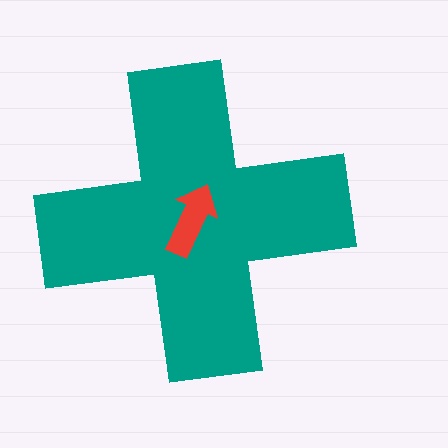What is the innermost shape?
The red arrow.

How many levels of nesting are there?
2.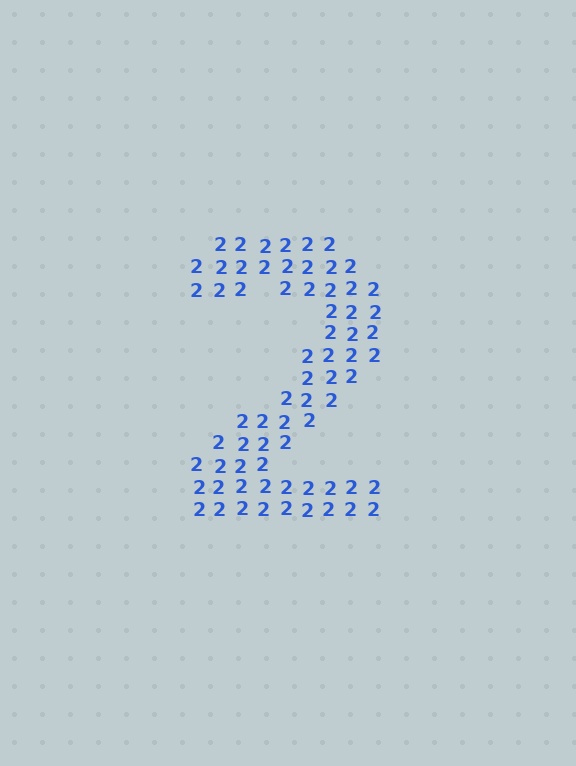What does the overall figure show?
The overall figure shows the digit 2.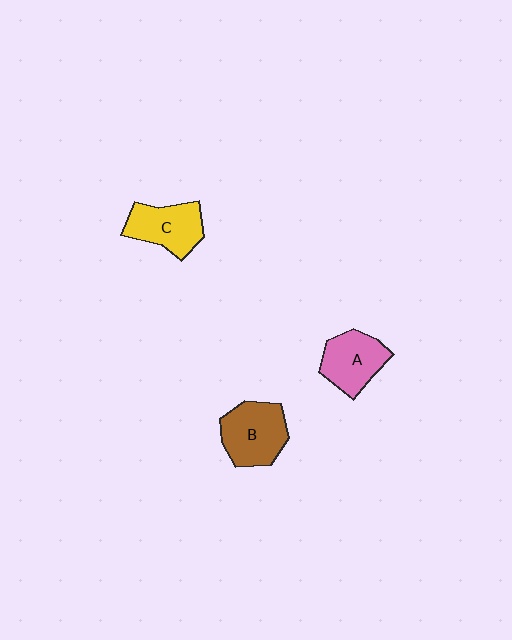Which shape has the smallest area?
Shape A (pink).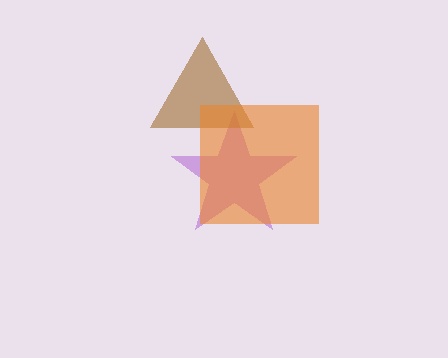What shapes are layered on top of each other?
The layered shapes are: a purple star, a brown triangle, an orange square.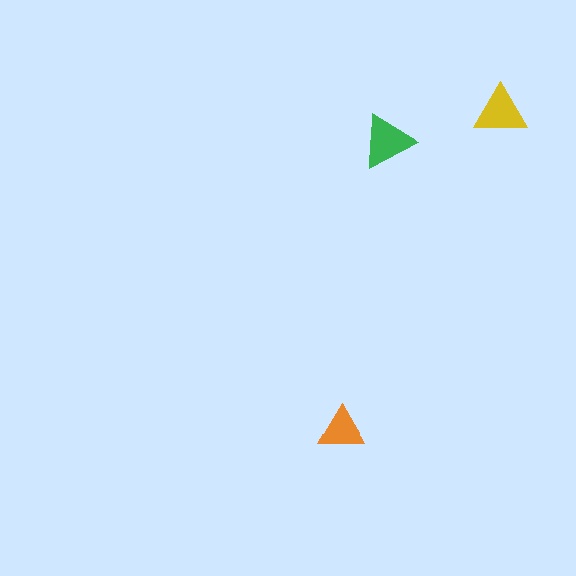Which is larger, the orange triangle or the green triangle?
The green one.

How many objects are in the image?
There are 3 objects in the image.